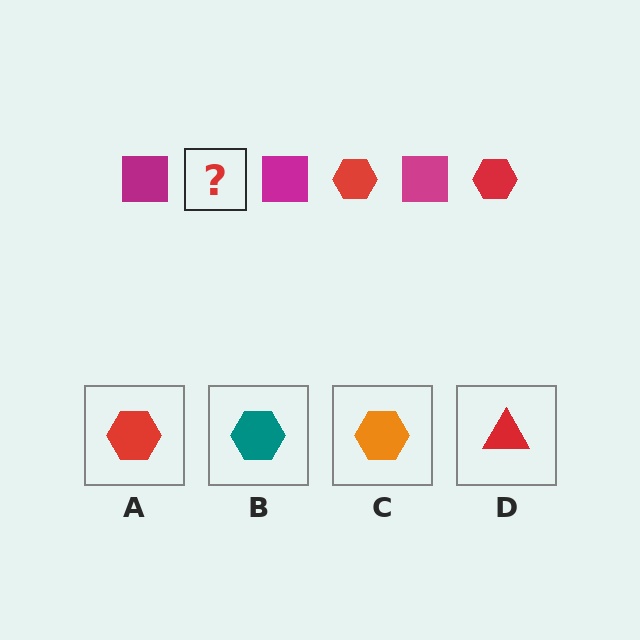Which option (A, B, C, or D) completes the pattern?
A.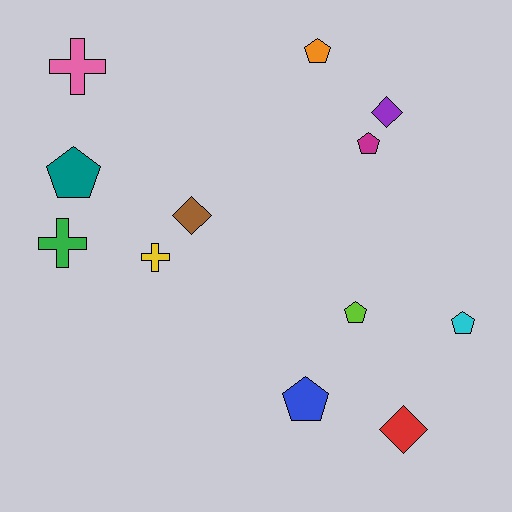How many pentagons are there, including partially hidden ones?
There are 6 pentagons.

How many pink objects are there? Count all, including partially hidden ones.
There is 1 pink object.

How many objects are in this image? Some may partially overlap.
There are 12 objects.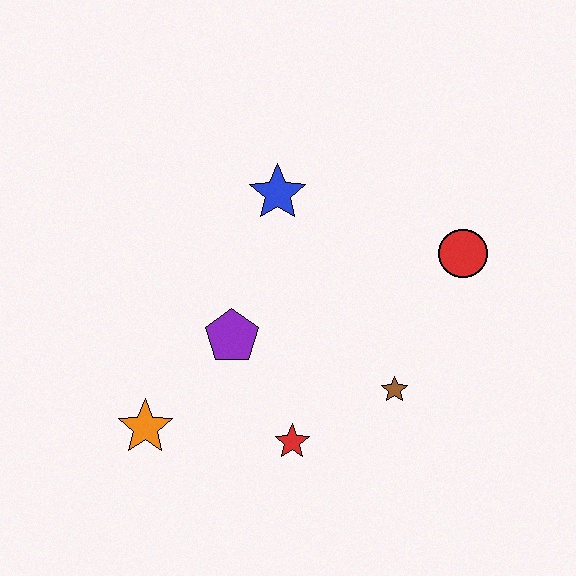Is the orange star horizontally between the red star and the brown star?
No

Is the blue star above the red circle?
Yes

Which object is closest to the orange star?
The purple pentagon is closest to the orange star.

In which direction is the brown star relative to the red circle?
The brown star is below the red circle.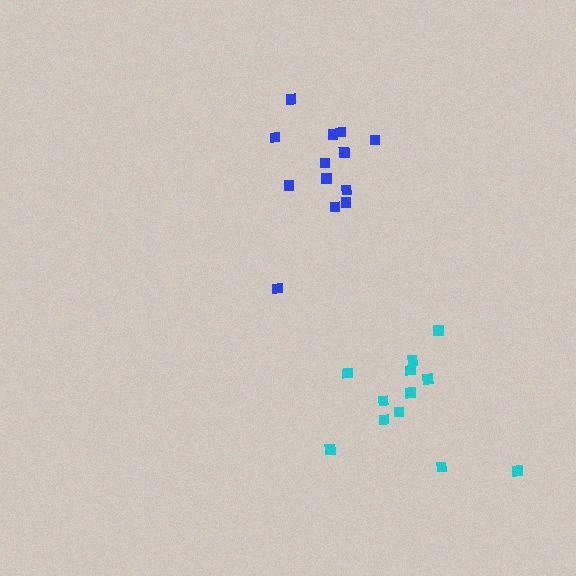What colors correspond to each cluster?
The clusters are colored: cyan, blue.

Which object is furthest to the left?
The blue cluster is leftmost.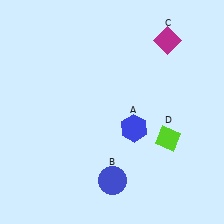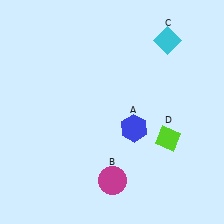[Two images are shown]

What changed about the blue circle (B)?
In Image 1, B is blue. In Image 2, it changed to magenta.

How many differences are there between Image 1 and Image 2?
There are 2 differences between the two images.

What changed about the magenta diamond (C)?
In Image 1, C is magenta. In Image 2, it changed to cyan.